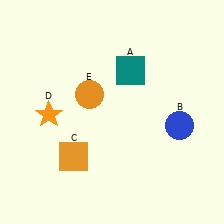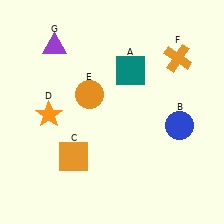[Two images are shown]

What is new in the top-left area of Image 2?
A purple triangle (G) was added in the top-left area of Image 2.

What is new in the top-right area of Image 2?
An orange cross (F) was added in the top-right area of Image 2.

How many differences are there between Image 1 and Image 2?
There are 2 differences between the two images.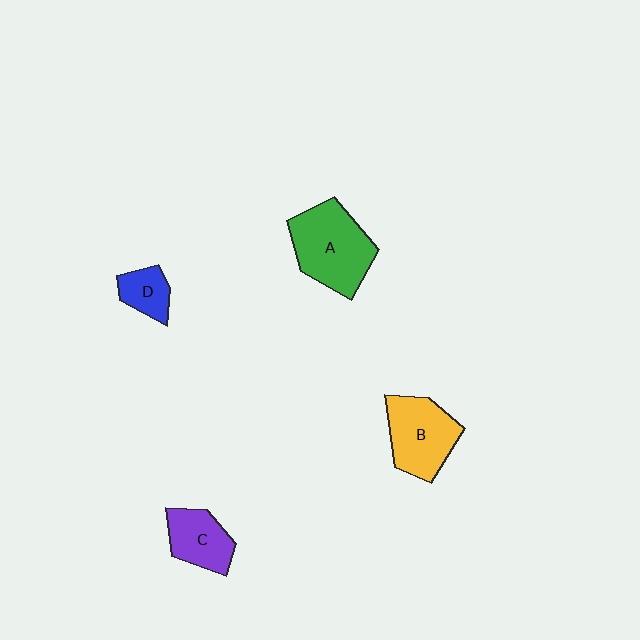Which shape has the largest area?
Shape A (green).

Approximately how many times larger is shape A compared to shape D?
Approximately 2.6 times.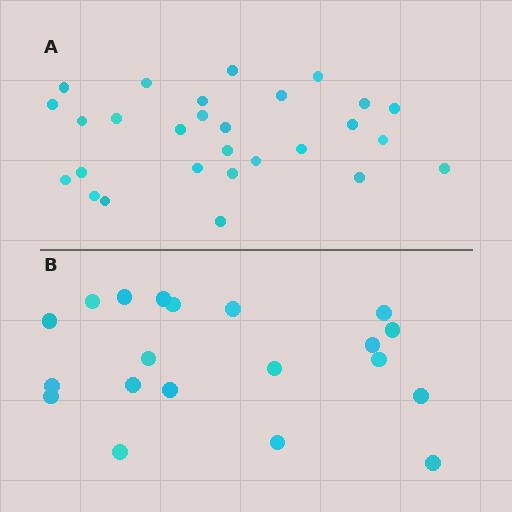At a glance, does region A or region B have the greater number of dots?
Region A (the top region) has more dots.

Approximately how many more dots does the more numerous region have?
Region A has roughly 8 or so more dots than region B.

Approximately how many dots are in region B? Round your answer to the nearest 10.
About 20 dots.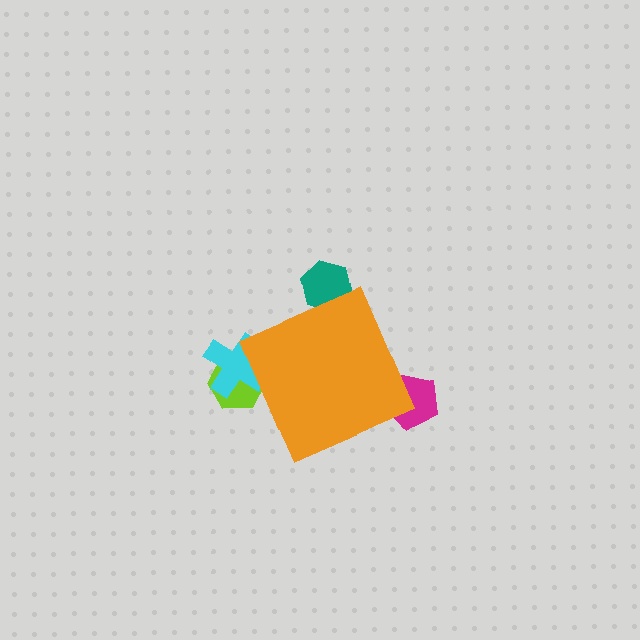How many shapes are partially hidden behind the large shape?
4 shapes are partially hidden.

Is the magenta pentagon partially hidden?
Yes, the magenta pentagon is partially hidden behind the orange diamond.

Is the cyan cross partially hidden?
Yes, the cyan cross is partially hidden behind the orange diamond.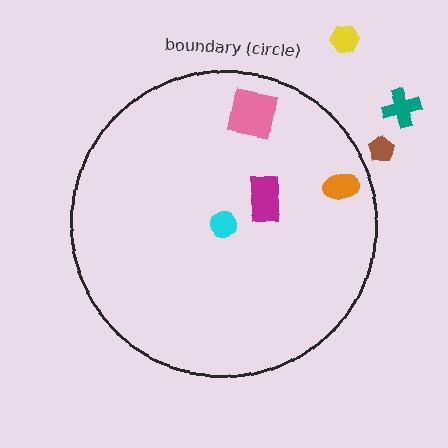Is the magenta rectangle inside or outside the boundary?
Inside.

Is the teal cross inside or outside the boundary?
Outside.